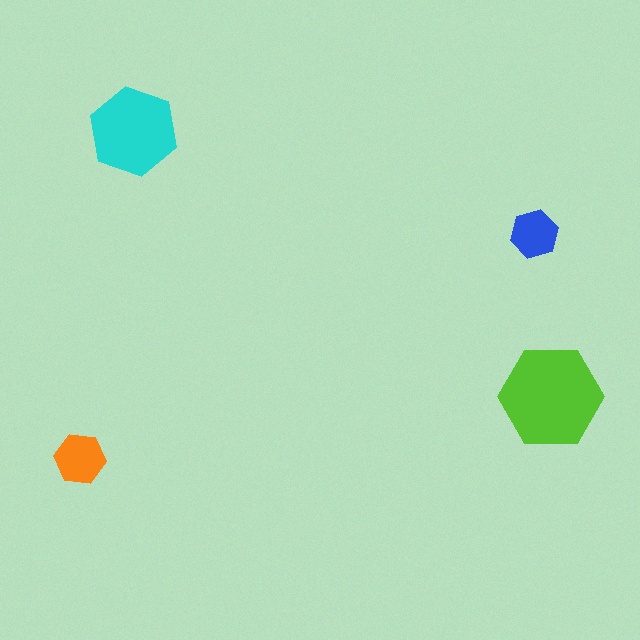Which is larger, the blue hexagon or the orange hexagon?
The orange one.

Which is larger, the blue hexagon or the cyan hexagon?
The cyan one.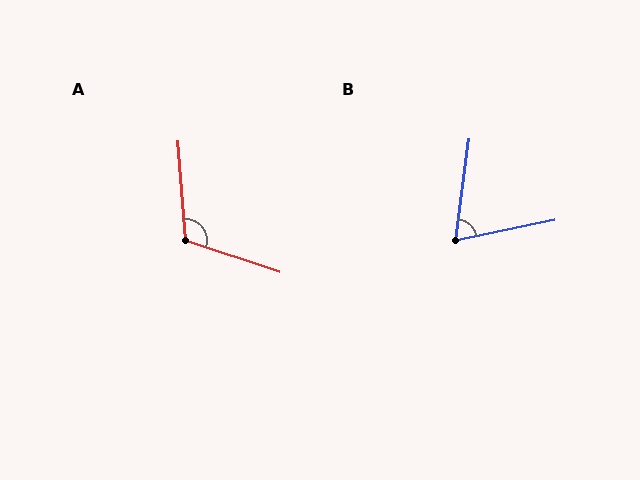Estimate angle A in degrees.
Approximately 113 degrees.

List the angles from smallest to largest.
B (71°), A (113°).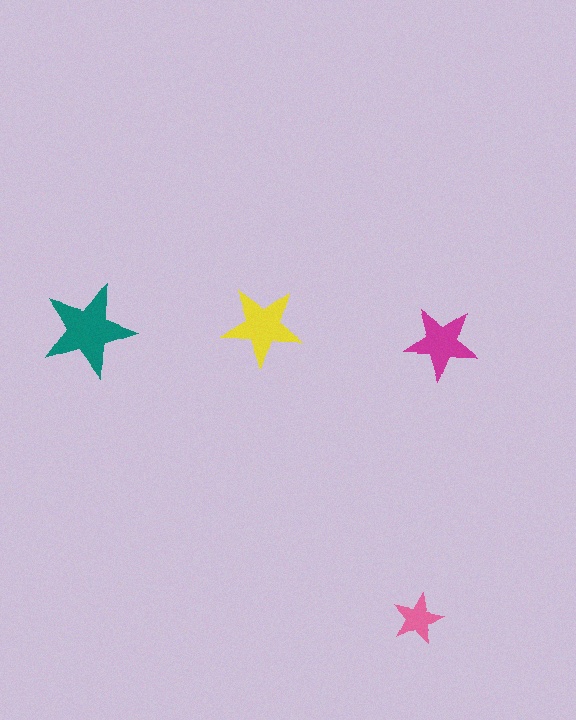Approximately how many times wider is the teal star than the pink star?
About 2 times wider.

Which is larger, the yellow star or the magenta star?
The yellow one.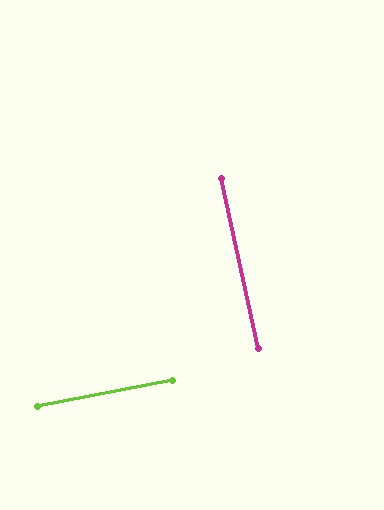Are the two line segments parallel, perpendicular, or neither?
Perpendicular — they meet at approximately 88°.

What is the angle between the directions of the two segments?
Approximately 88 degrees.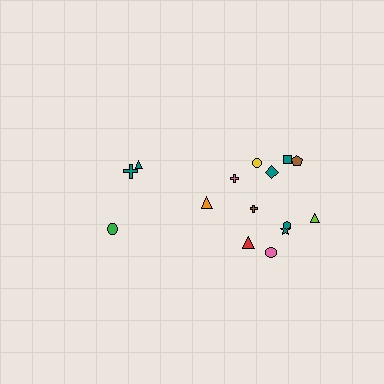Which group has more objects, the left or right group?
The right group.